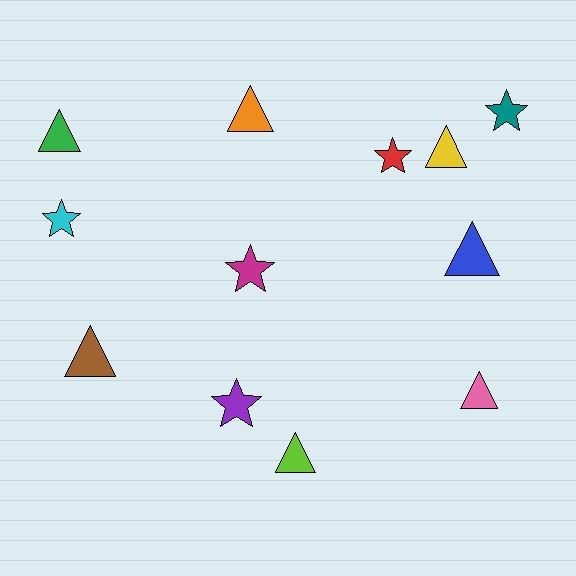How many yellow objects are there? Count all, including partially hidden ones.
There is 1 yellow object.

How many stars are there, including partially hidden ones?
There are 5 stars.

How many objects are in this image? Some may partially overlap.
There are 12 objects.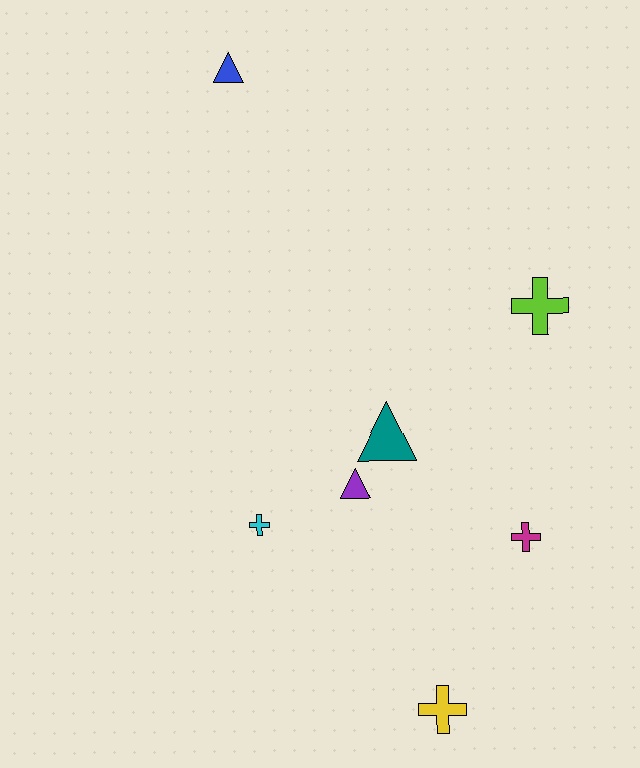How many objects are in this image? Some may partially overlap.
There are 7 objects.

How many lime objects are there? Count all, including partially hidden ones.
There is 1 lime object.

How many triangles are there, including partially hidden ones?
There are 3 triangles.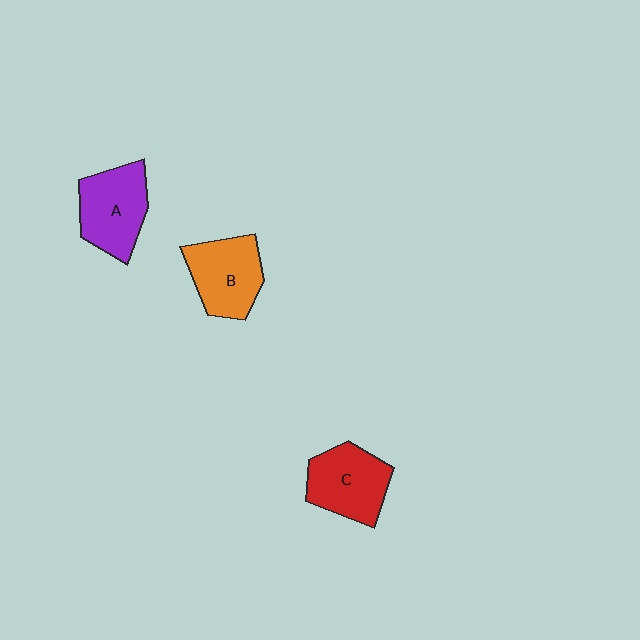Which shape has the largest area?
Shape A (purple).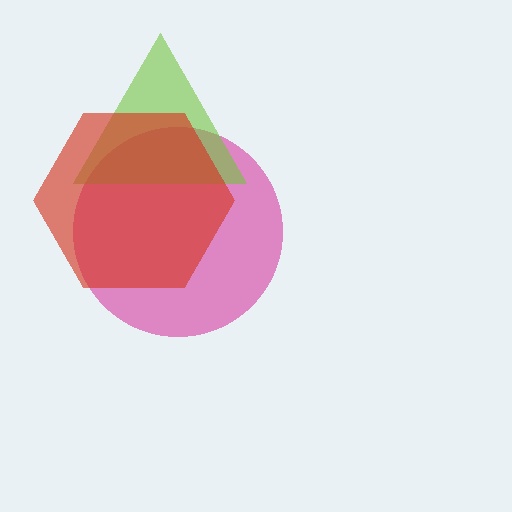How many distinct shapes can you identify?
There are 3 distinct shapes: a magenta circle, a lime triangle, a red hexagon.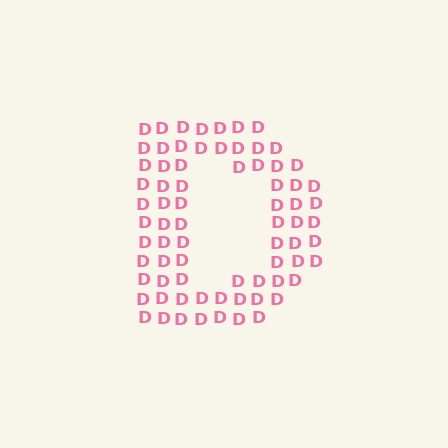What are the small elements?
The small elements are letter D's.